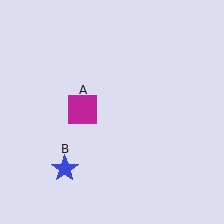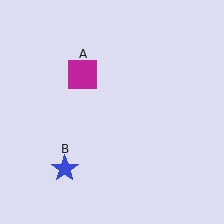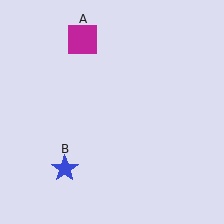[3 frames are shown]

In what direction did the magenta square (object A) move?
The magenta square (object A) moved up.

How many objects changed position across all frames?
1 object changed position: magenta square (object A).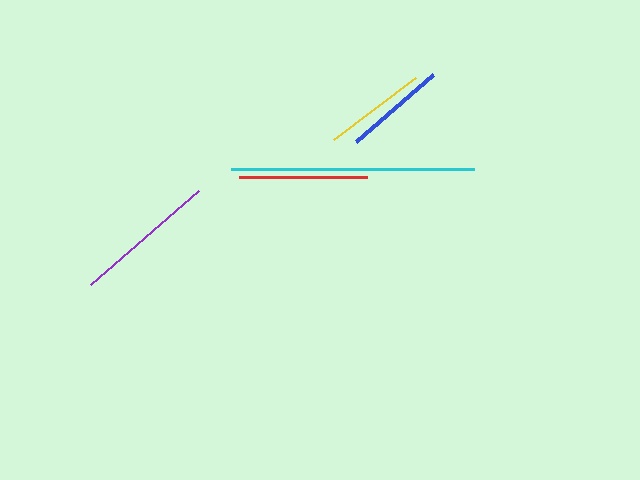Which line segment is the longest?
The cyan line is the longest at approximately 244 pixels.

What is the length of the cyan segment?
The cyan segment is approximately 244 pixels long.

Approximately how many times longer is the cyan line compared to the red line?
The cyan line is approximately 1.9 times the length of the red line.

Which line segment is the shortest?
The blue line is the shortest at approximately 102 pixels.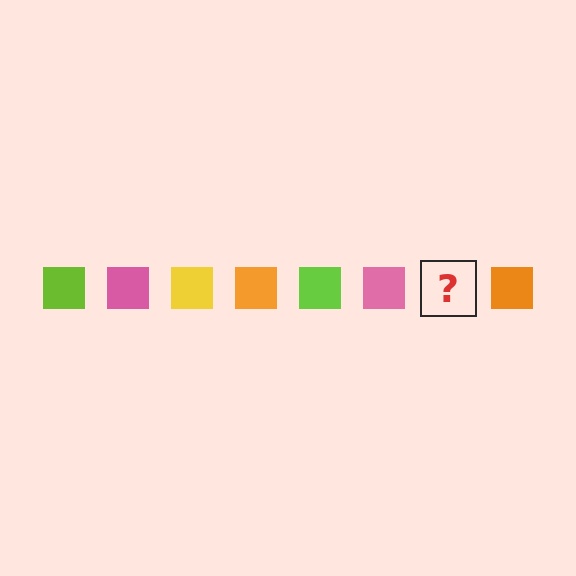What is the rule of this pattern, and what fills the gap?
The rule is that the pattern cycles through lime, pink, yellow, orange squares. The gap should be filled with a yellow square.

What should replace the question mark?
The question mark should be replaced with a yellow square.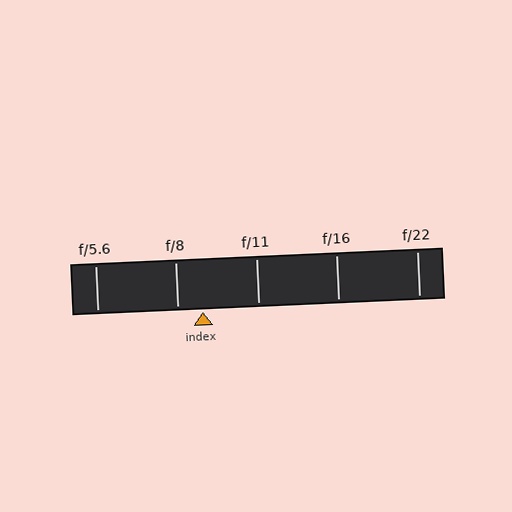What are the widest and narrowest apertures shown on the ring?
The widest aperture shown is f/5.6 and the narrowest is f/22.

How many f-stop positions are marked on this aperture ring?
There are 5 f-stop positions marked.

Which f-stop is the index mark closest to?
The index mark is closest to f/8.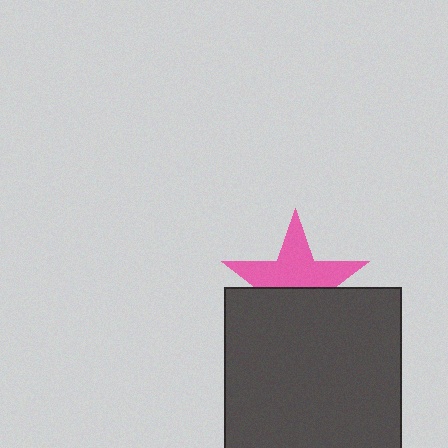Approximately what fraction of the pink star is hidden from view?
Roughly 45% of the pink star is hidden behind the dark gray rectangle.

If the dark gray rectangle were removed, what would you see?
You would see the complete pink star.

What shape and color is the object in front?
The object in front is a dark gray rectangle.